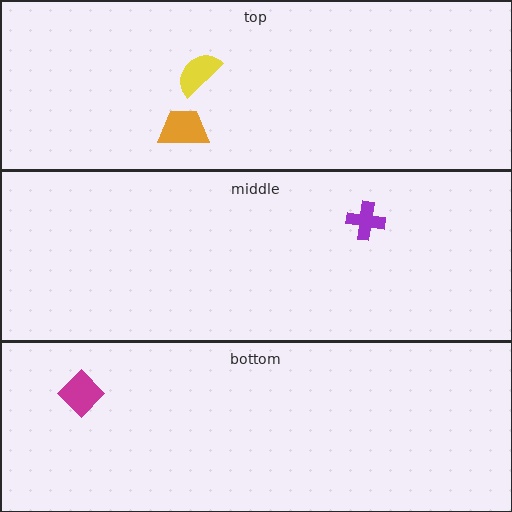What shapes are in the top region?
The orange trapezoid, the yellow semicircle.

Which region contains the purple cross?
The middle region.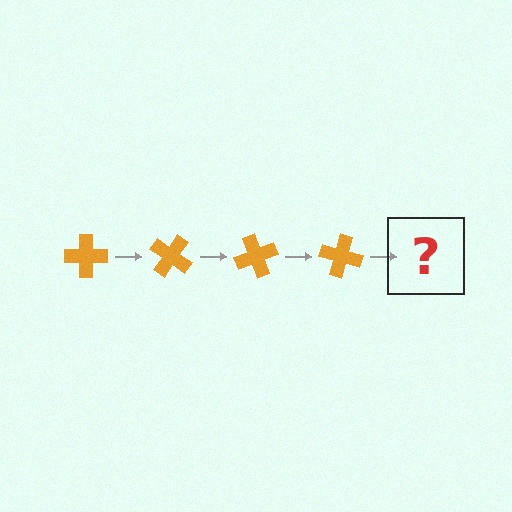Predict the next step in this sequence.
The next step is an orange cross rotated 140 degrees.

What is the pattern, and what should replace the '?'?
The pattern is that the cross rotates 35 degrees each step. The '?' should be an orange cross rotated 140 degrees.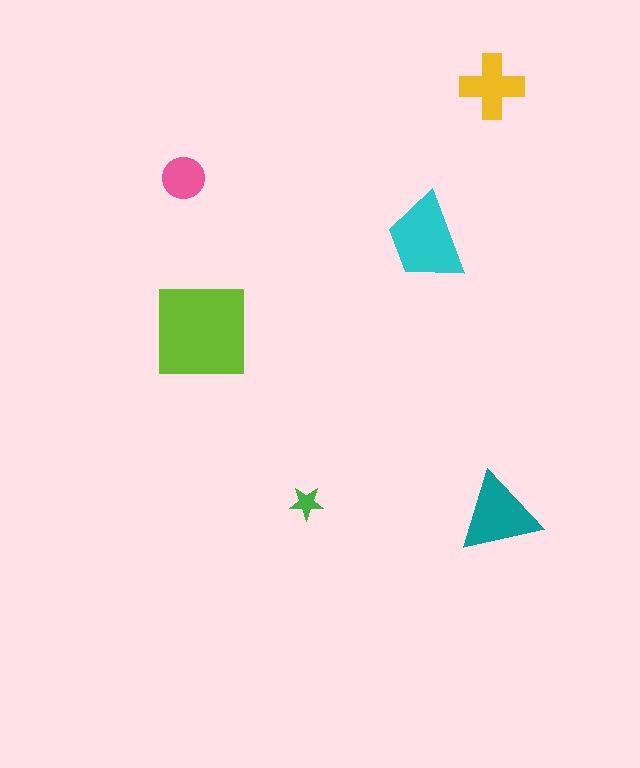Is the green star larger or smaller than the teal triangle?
Smaller.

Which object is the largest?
The lime square.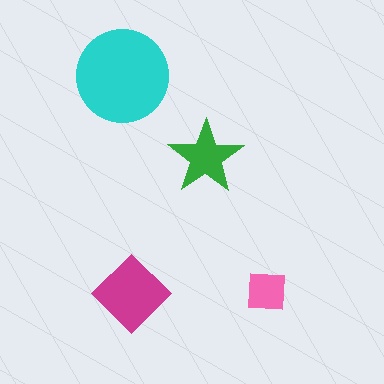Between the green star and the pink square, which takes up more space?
The green star.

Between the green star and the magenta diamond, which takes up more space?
The magenta diamond.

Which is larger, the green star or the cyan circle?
The cyan circle.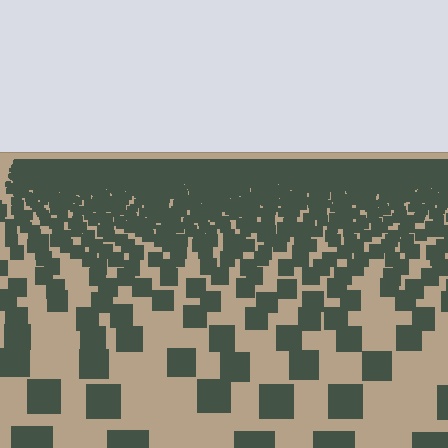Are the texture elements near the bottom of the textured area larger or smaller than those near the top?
Larger. Near the bottom, elements are closer to the viewer and appear at a bigger on-screen size.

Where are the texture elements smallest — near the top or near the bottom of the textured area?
Near the top.